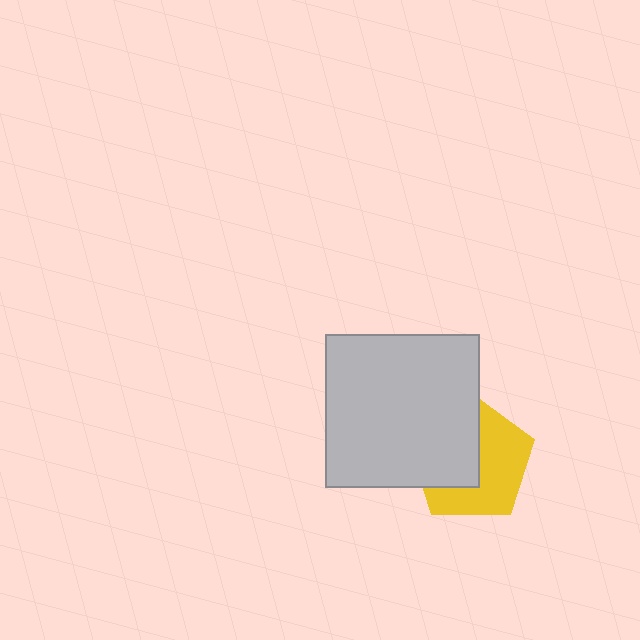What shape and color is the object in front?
The object in front is a light gray square.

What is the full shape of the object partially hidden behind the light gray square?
The partially hidden object is a yellow pentagon.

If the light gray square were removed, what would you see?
You would see the complete yellow pentagon.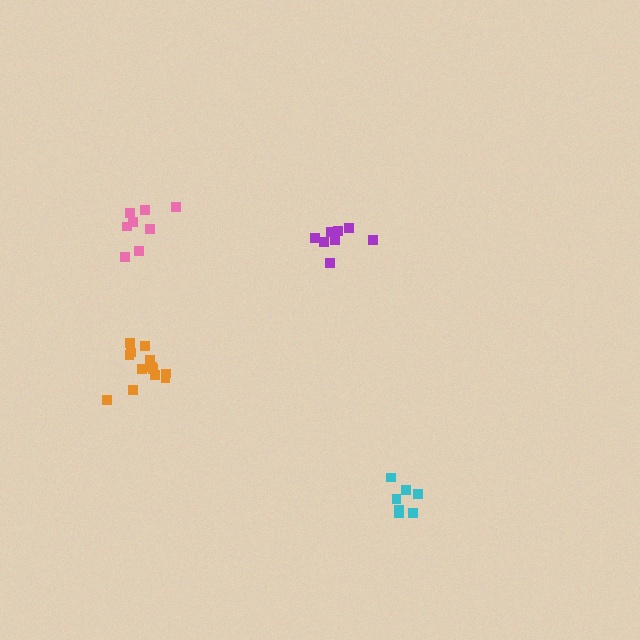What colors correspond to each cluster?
The clusters are colored: cyan, pink, orange, purple.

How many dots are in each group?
Group 1: 7 dots, Group 2: 8 dots, Group 3: 13 dots, Group 4: 8 dots (36 total).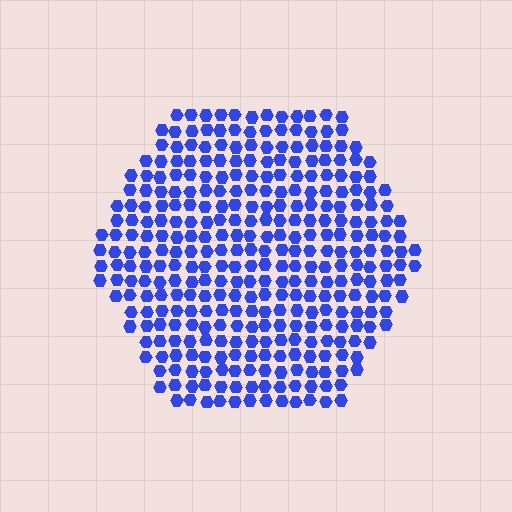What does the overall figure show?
The overall figure shows a hexagon.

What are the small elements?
The small elements are hexagons.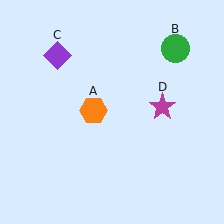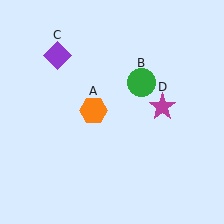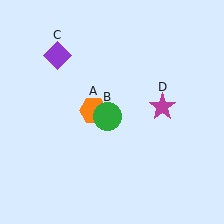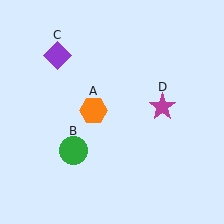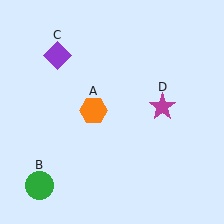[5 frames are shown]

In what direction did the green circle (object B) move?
The green circle (object B) moved down and to the left.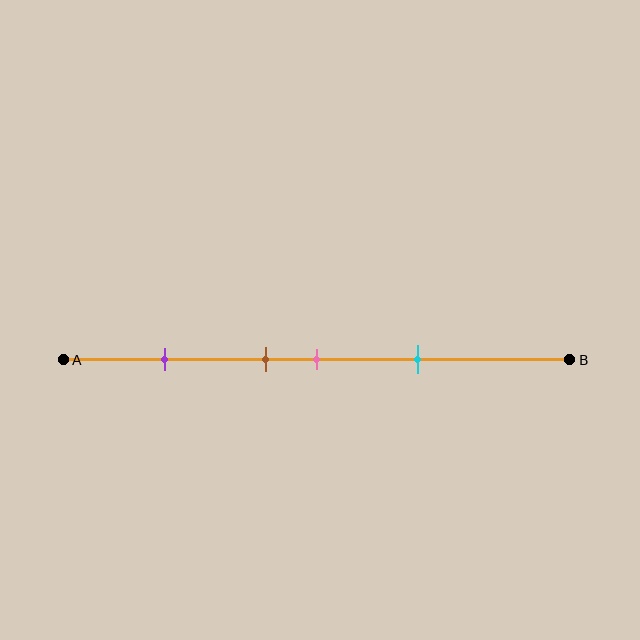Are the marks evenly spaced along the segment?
No, the marks are not evenly spaced.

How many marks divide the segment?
There are 4 marks dividing the segment.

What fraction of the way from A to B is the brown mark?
The brown mark is approximately 40% (0.4) of the way from A to B.